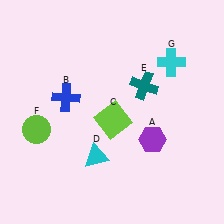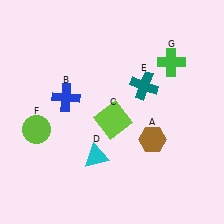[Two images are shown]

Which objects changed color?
A changed from purple to brown. G changed from cyan to green.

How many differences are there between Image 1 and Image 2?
There are 2 differences between the two images.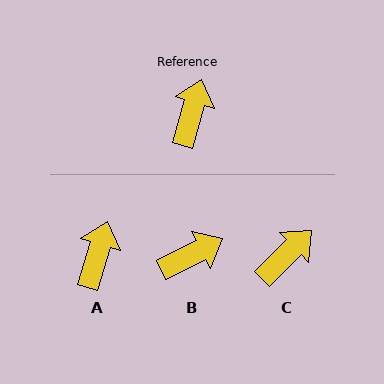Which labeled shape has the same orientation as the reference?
A.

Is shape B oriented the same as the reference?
No, it is off by about 47 degrees.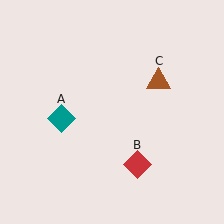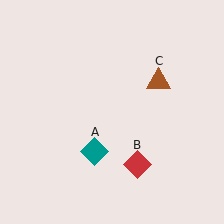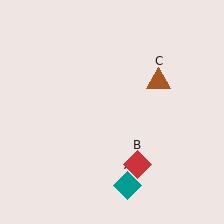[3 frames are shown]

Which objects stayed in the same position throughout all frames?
Red diamond (object B) and brown triangle (object C) remained stationary.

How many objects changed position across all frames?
1 object changed position: teal diamond (object A).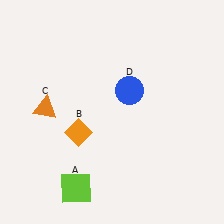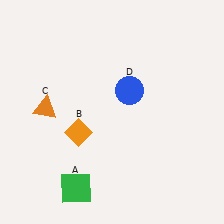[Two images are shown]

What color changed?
The square (A) changed from lime in Image 1 to green in Image 2.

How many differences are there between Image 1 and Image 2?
There is 1 difference between the two images.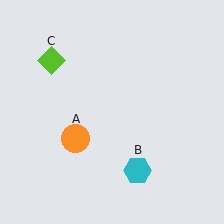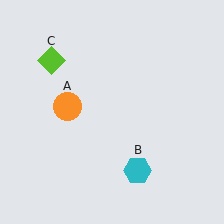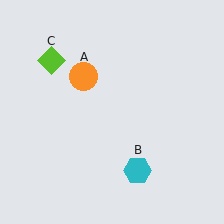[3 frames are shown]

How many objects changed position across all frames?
1 object changed position: orange circle (object A).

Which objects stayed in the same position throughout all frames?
Cyan hexagon (object B) and lime diamond (object C) remained stationary.